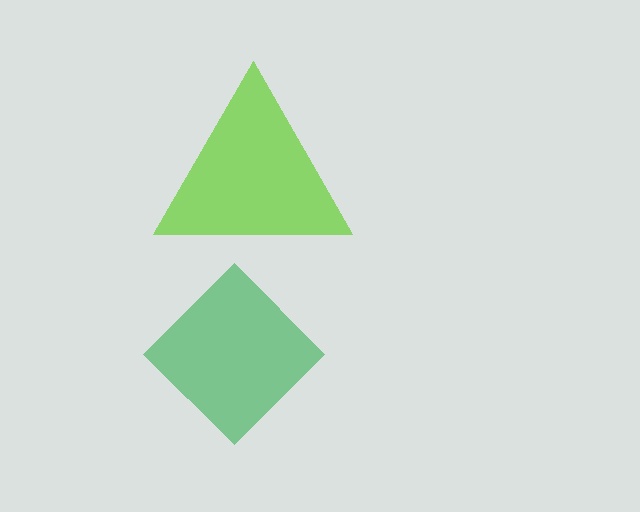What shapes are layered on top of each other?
The layered shapes are: a green diamond, a lime triangle.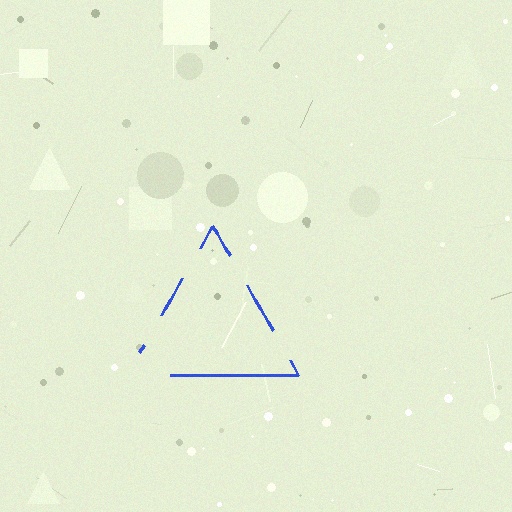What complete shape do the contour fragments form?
The contour fragments form a triangle.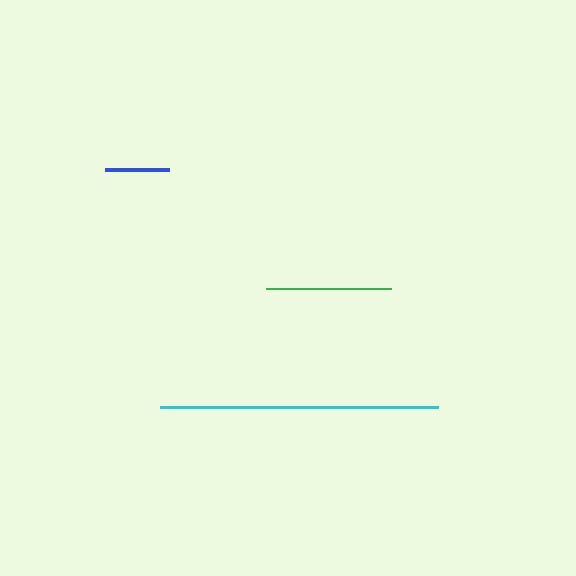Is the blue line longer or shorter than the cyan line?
The cyan line is longer than the blue line.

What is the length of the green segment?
The green segment is approximately 125 pixels long.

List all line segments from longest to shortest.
From longest to shortest: cyan, green, blue.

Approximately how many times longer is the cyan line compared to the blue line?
The cyan line is approximately 4.3 times the length of the blue line.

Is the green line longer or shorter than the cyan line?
The cyan line is longer than the green line.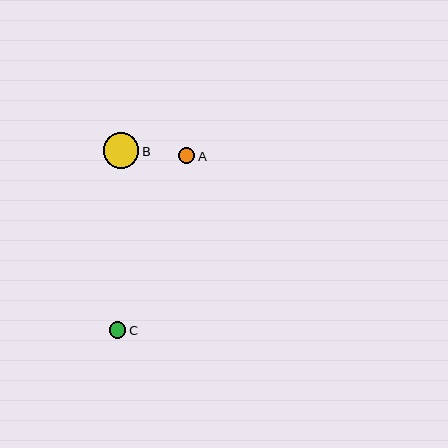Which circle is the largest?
Circle B is the largest with a size of approximately 36 pixels.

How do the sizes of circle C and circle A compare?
Circle C and circle A are approximately the same size.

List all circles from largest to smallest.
From largest to smallest: B, C, A.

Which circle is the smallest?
Circle A is the smallest with a size of approximately 16 pixels.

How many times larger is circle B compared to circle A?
Circle B is approximately 2.2 times the size of circle A.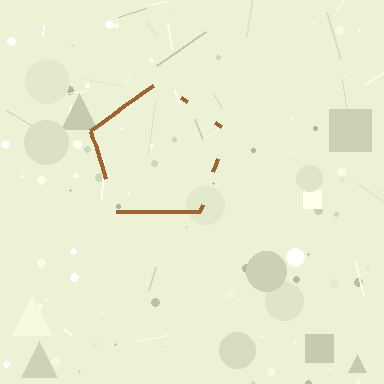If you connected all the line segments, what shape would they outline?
They would outline a pentagon.